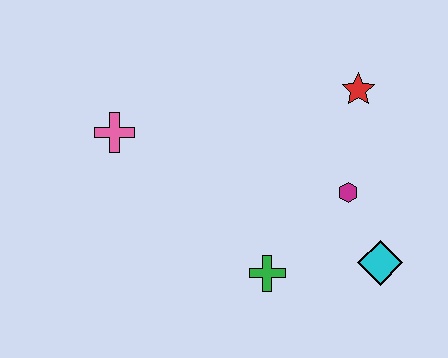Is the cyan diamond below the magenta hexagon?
Yes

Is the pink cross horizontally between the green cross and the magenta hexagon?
No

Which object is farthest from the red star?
The pink cross is farthest from the red star.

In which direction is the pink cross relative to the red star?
The pink cross is to the left of the red star.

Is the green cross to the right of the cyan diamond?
No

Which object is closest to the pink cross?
The green cross is closest to the pink cross.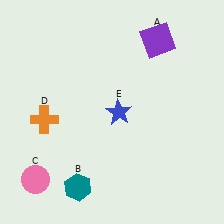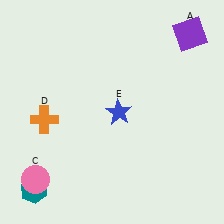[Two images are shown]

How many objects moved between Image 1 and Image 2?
2 objects moved between the two images.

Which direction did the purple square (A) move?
The purple square (A) moved right.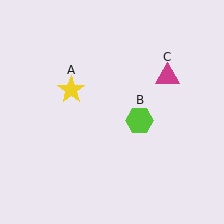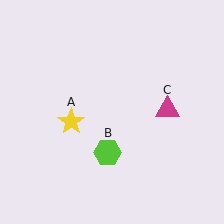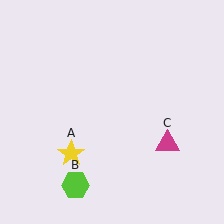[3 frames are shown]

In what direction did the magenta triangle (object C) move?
The magenta triangle (object C) moved down.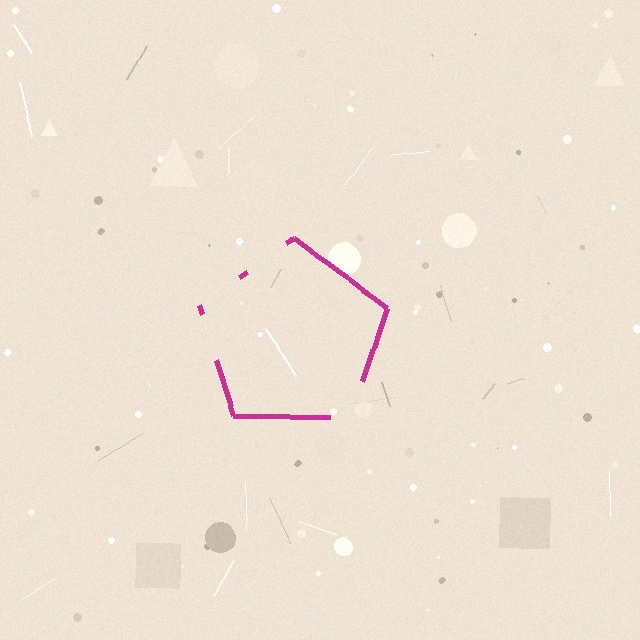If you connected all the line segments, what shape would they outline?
They would outline a pentagon.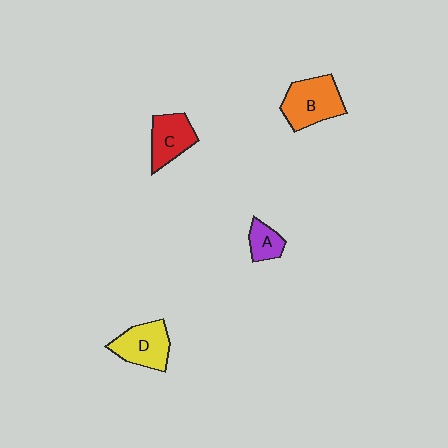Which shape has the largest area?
Shape B (orange).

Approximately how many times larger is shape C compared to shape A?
Approximately 1.7 times.